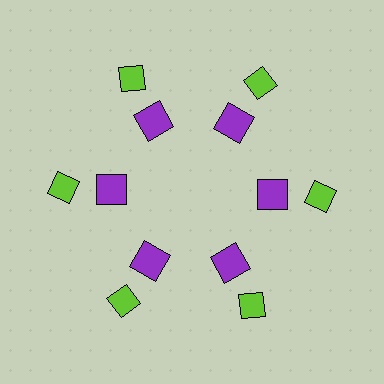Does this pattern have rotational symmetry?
Yes, this pattern has 6-fold rotational symmetry. It looks the same after rotating 60 degrees around the center.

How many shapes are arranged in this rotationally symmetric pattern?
There are 12 shapes, arranged in 6 groups of 2.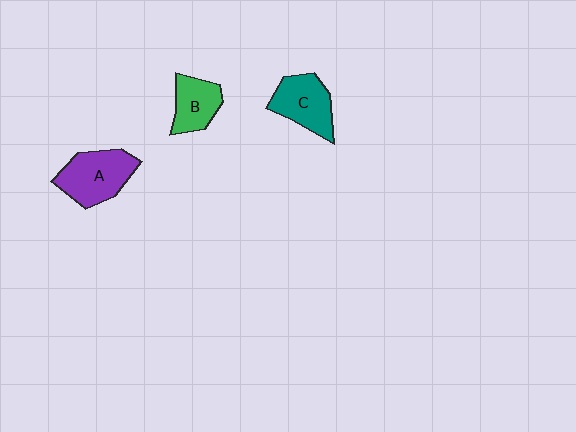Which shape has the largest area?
Shape A (purple).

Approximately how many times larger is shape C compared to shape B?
Approximately 1.3 times.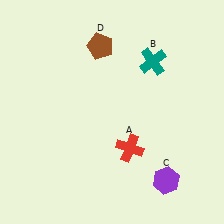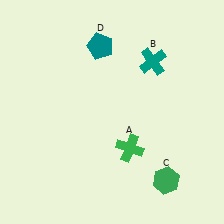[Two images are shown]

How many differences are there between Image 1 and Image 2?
There are 3 differences between the two images.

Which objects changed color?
A changed from red to green. C changed from purple to green. D changed from brown to teal.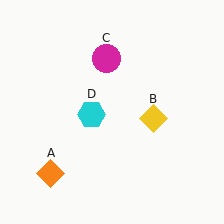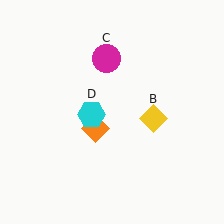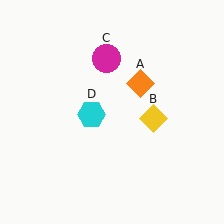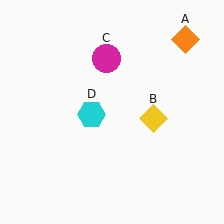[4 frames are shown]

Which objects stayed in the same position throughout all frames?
Yellow diamond (object B) and magenta circle (object C) and cyan hexagon (object D) remained stationary.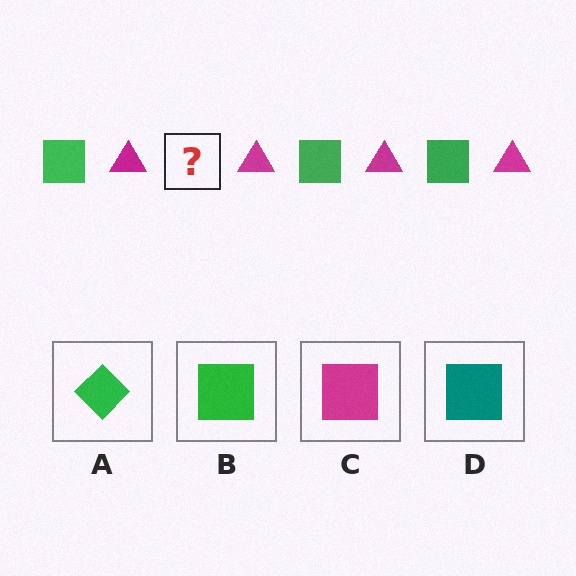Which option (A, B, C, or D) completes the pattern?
B.